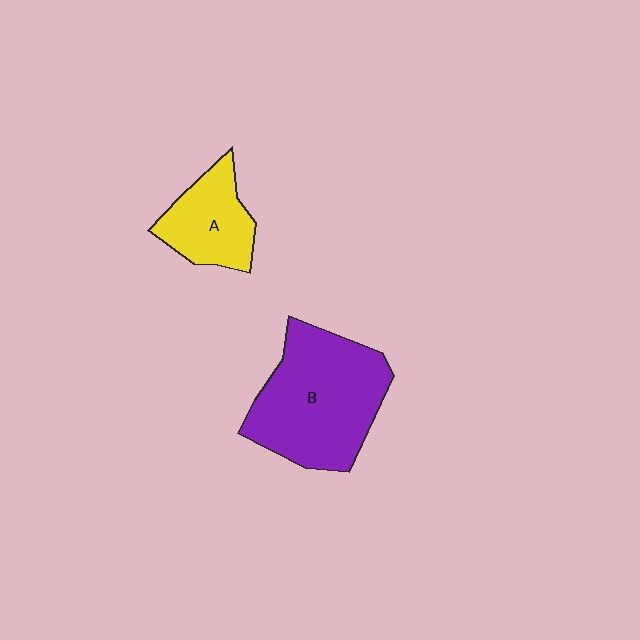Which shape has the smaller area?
Shape A (yellow).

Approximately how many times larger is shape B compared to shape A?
Approximately 2.0 times.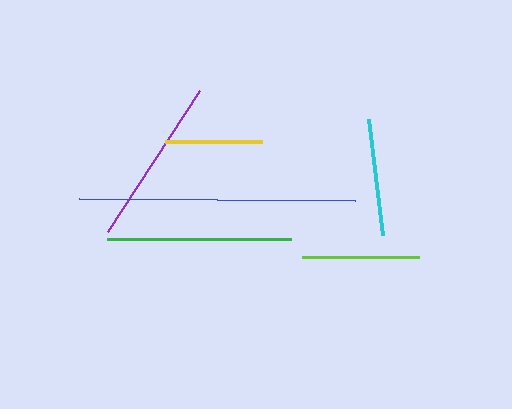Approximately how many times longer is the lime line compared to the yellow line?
The lime line is approximately 1.2 times the length of the yellow line.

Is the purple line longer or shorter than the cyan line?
The purple line is longer than the cyan line.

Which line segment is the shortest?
The yellow line is the shortest at approximately 97 pixels.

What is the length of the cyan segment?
The cyan segment is approximately 117 pixels long.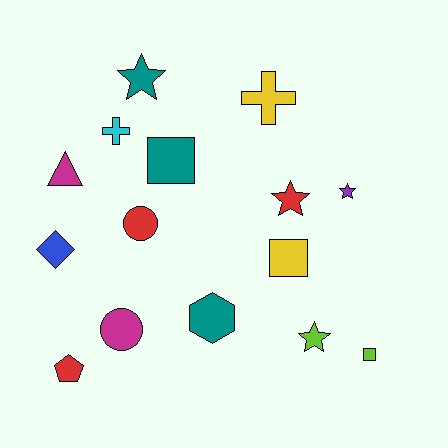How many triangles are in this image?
There is 1 triangle.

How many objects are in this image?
There are 15 objects.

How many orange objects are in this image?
There are no orange objects.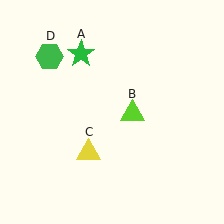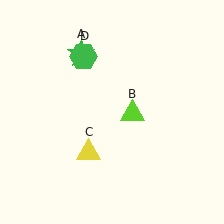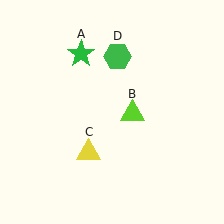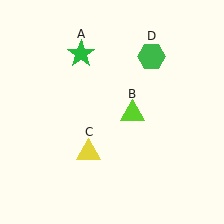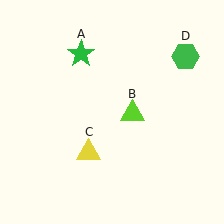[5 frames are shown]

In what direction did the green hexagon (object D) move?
The green hexagon (object D) moved right.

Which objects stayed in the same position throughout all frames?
Green star (object A) and lime triangle (object B) and yellow triangle (object C) remained stationary.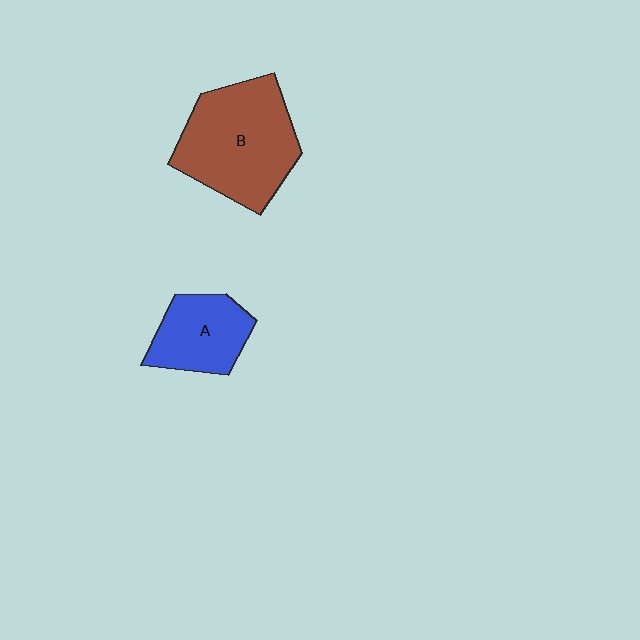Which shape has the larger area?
Shape B (brown).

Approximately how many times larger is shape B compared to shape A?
Approximately 1.8 times.